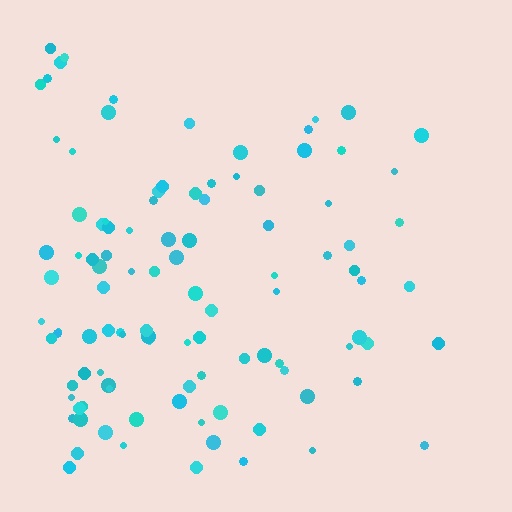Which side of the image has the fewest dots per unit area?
The right.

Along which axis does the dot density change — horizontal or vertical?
Horizontal.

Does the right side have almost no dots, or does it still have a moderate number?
Still a moderate number, just noticeably fewer than the left.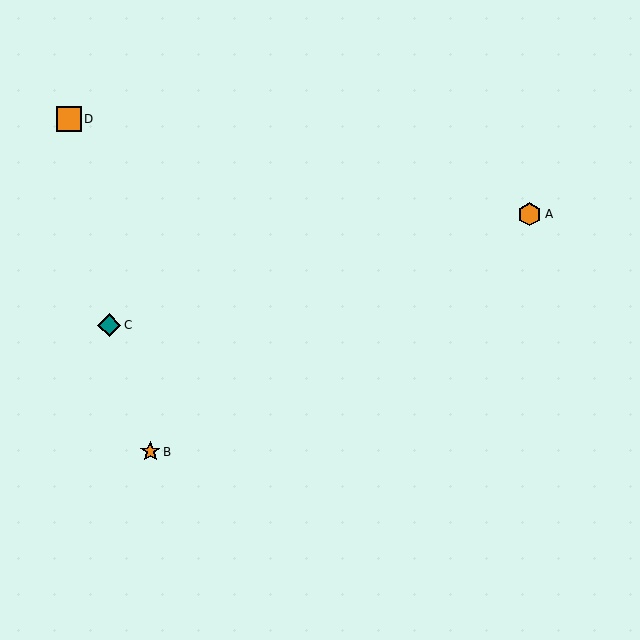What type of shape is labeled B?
Shape B is an orange star.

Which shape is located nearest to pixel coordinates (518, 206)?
The orange hexagon (labeled A) at (530, 214) is nearest to that location.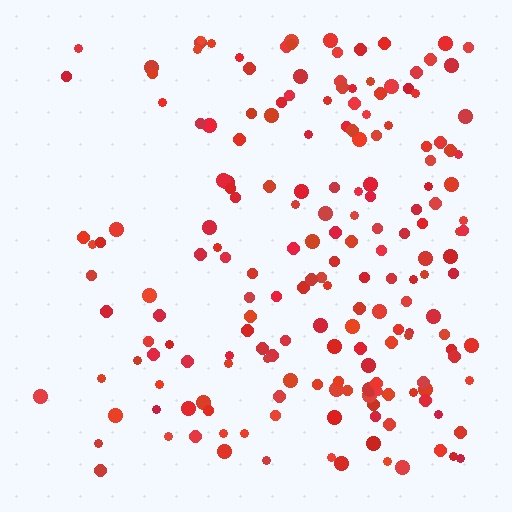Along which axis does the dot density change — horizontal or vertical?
Horizontal.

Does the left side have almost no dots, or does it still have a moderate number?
Still a moderate number, just noticeably fewer than the right.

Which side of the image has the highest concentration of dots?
The right.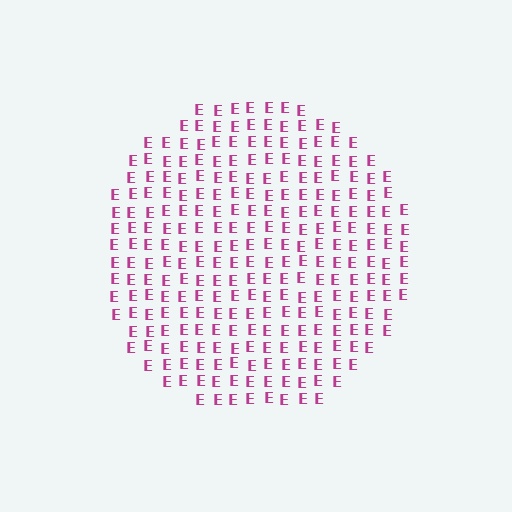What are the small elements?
The small elements are letter E's.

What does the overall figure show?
The overall figure shows a circle.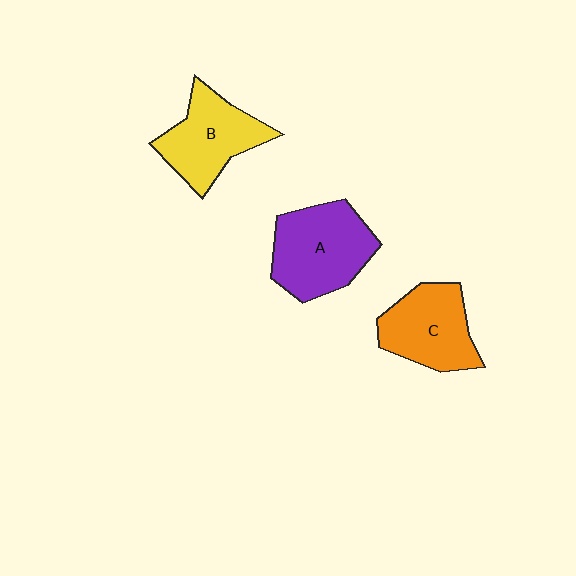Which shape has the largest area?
Shape A (purple).